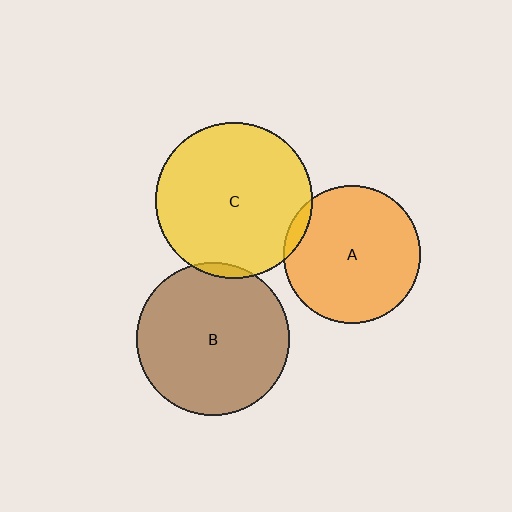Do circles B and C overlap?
Yes.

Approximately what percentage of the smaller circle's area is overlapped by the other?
Approximately 5%.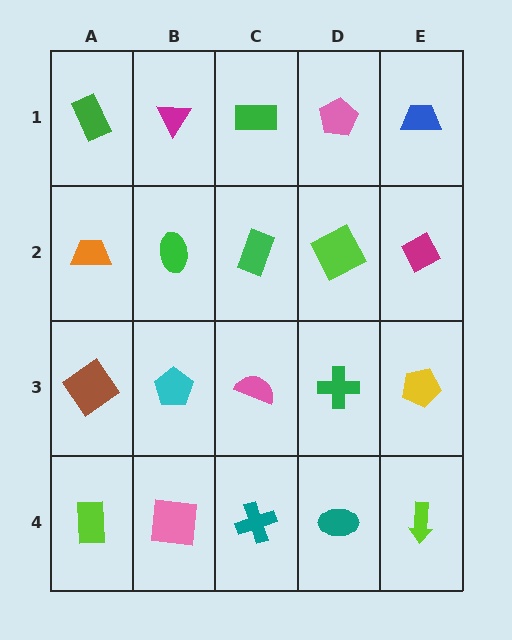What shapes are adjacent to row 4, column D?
A green cross (row 3, column D), a teal cross (row 4, column C), a lime arrow (row 4, column E).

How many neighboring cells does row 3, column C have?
4.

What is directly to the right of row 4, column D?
A lime arrow.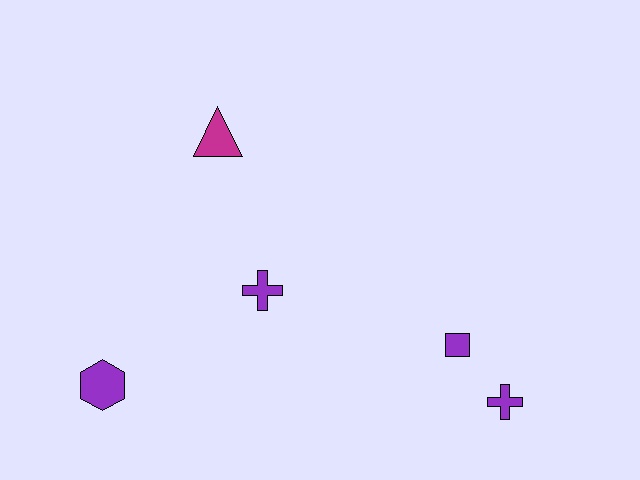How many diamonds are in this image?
There are no diamonds.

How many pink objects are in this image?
There are no pink objects.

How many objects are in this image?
There are 5 objects.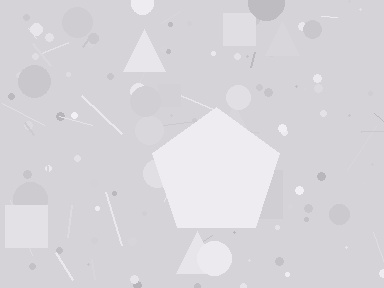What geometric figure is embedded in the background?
A pentagon is embedded in the background.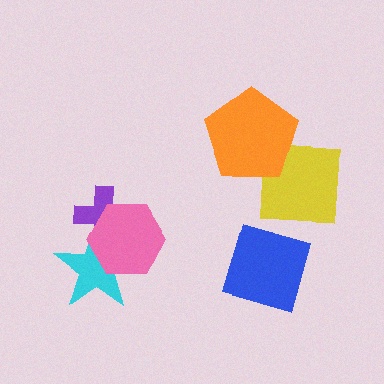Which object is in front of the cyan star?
The pink hexagon is in front of the cyan star.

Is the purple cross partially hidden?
Yes, it is partially covered by another shape.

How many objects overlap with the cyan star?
2 objects overlap with the cyan star.